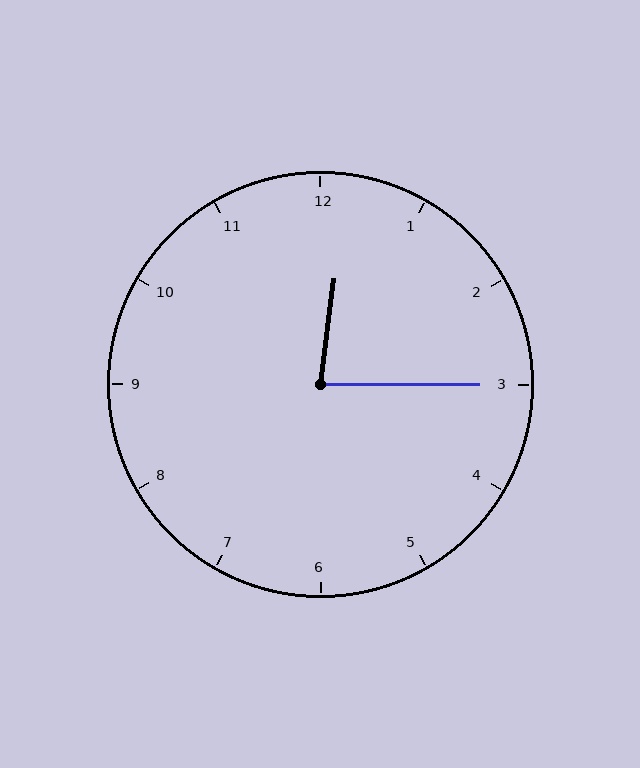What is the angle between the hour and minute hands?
Approximately 82 degrees.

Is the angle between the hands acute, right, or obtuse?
It is acute.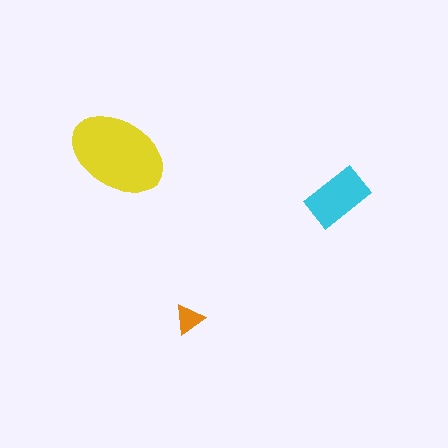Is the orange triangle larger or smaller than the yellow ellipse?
Smaller.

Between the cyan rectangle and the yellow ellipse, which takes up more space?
The yellow ellipse.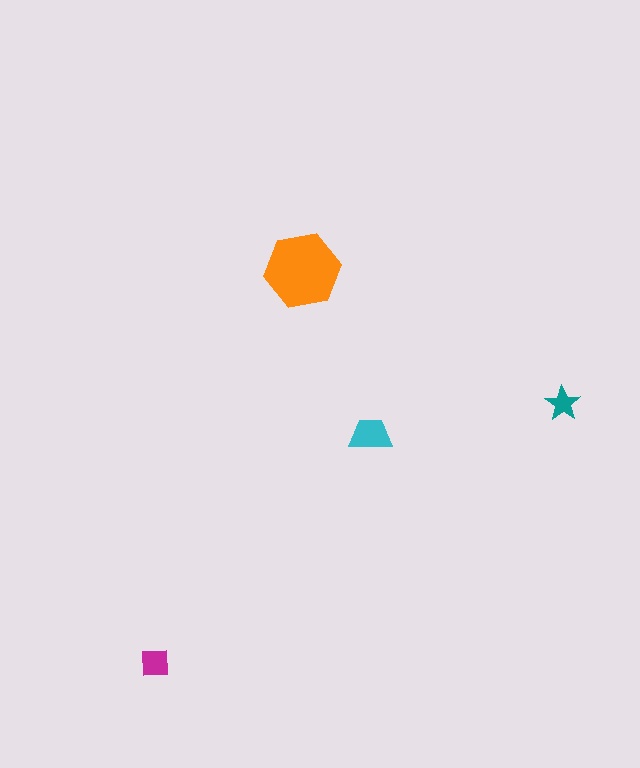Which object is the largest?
The orange hexagon.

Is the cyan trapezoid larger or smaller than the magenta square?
Larger.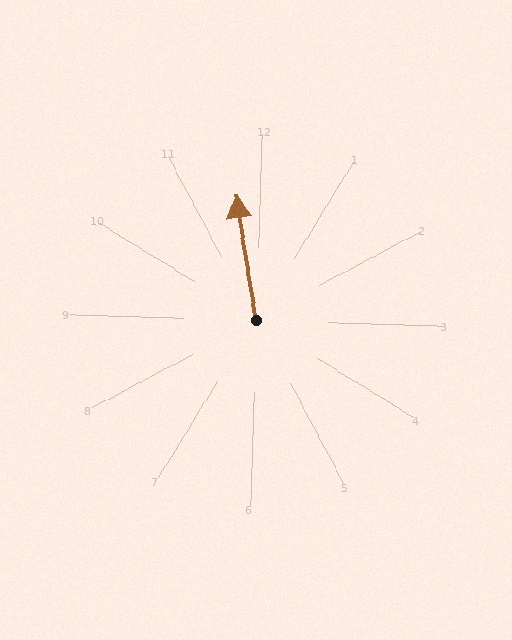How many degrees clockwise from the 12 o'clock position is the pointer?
Approximately 349 degrees.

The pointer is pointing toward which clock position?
Roughly 12 o'clock.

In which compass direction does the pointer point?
North.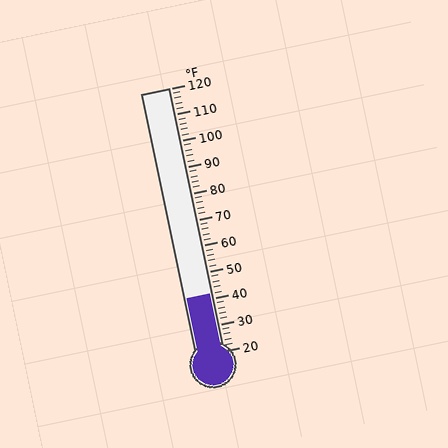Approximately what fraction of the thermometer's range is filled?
The thermometer is filled to approximately 20% of its range.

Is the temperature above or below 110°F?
The temperature is below 110°F.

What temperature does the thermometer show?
The thermometer shows approximately 42°F.